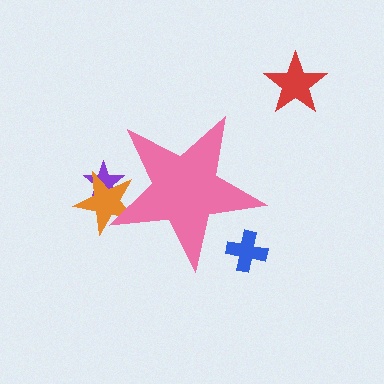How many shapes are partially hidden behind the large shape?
3 shapes are partially hidden.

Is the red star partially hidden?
No, the red star is fully visible.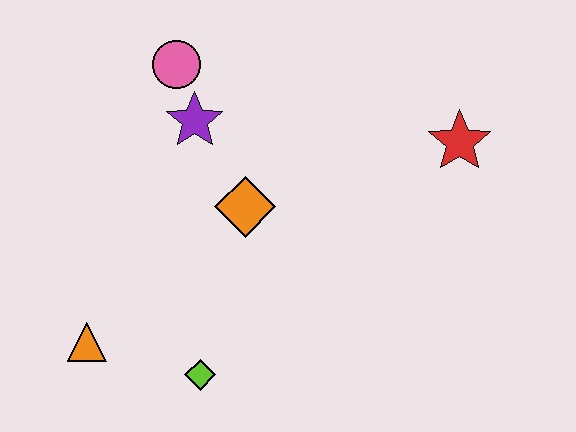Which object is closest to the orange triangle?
The lime diamond is closest to the orange triangle.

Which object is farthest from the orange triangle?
The red star is farthest from the orange triangle.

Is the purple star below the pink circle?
Yes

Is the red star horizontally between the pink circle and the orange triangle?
No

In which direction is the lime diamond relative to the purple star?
The lime diamond is below the purple star.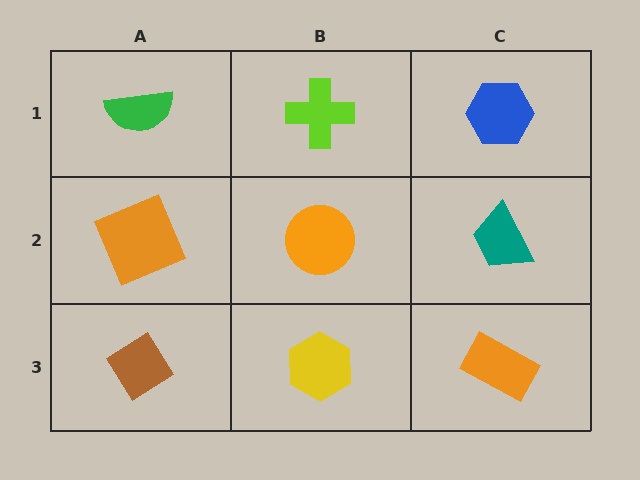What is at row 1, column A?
A green semicircle.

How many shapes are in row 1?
3 shapes.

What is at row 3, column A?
A brown diamond.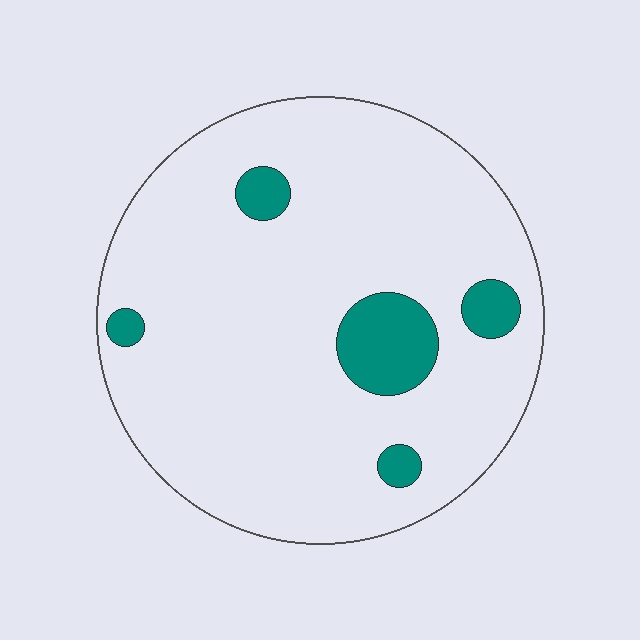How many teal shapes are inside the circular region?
5.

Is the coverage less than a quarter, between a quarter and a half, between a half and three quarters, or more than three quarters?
Less than a quarter.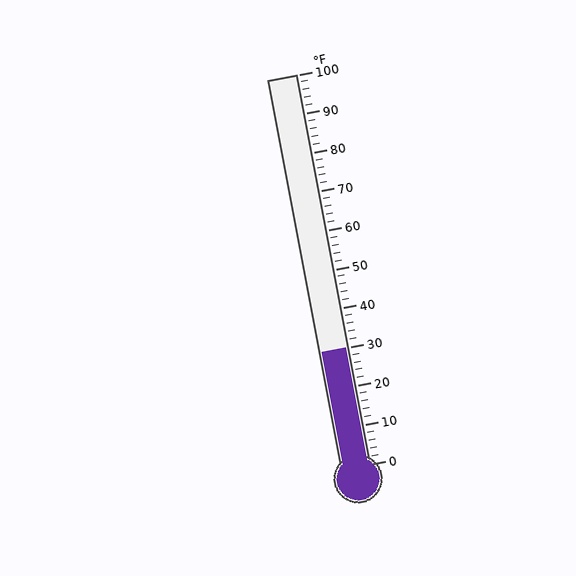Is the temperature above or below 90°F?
The temperature is below 90°F.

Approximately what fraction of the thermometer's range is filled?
The thermometer is filled to approximately 30% of its range.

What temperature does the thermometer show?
The thermometer shows approximately 30°F.